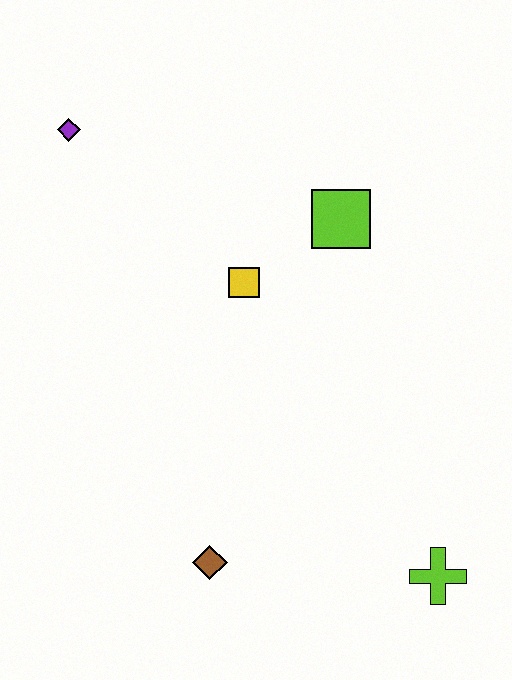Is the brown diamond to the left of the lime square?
Yes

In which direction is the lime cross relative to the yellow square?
The lime cross is below the yellow square.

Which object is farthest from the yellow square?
The lime cross is farthest from the yellow square.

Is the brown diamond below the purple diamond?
Yes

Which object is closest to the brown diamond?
The lime cross is closest to the brown diamond.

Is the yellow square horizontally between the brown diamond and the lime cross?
Yes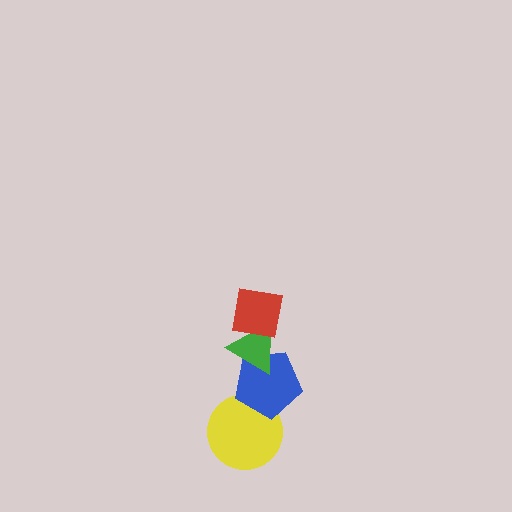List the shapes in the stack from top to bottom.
From top to bottom: the red square, the green triangle, the blue pentagon, the yellow circle.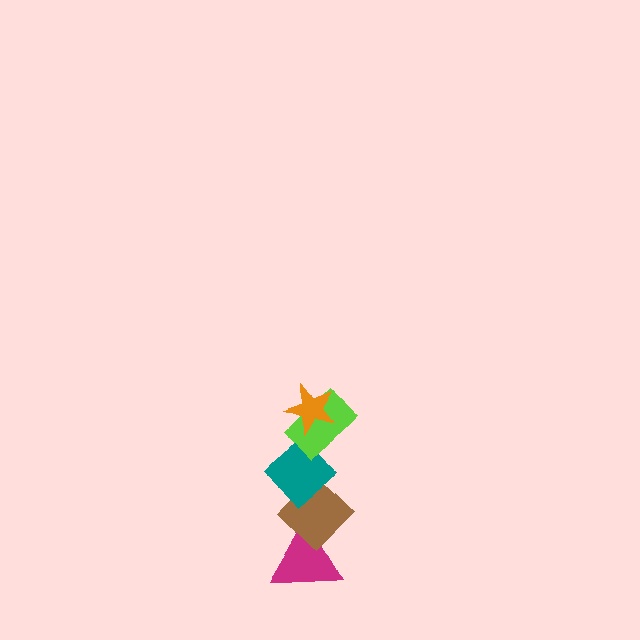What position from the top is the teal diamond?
The teal diamond is 3rd from the top.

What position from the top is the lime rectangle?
The lime rectangle is 2nd from the top.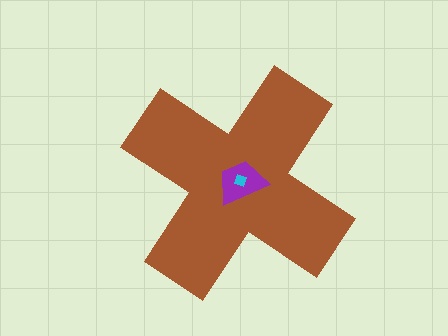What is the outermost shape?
The brown cross.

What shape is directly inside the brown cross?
The purple trapezoid.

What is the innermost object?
The cyan diamond.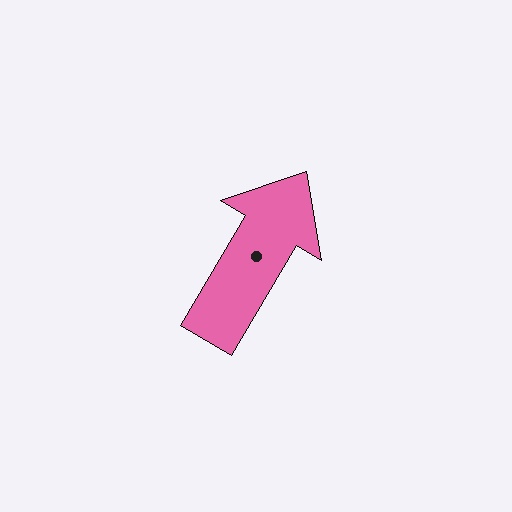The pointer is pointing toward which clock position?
Roughly 1 o'clock.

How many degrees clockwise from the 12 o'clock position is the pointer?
Approximately 31 degrees.